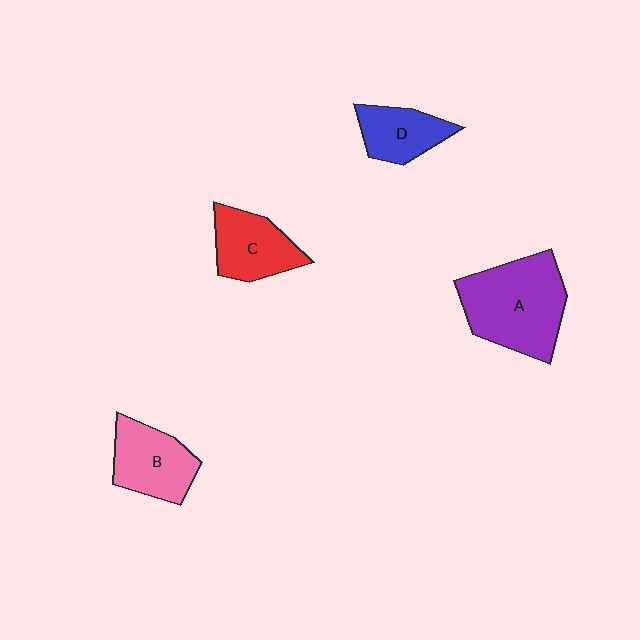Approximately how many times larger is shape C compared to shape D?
Approximately 1.2 times.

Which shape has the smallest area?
Shape D (blue).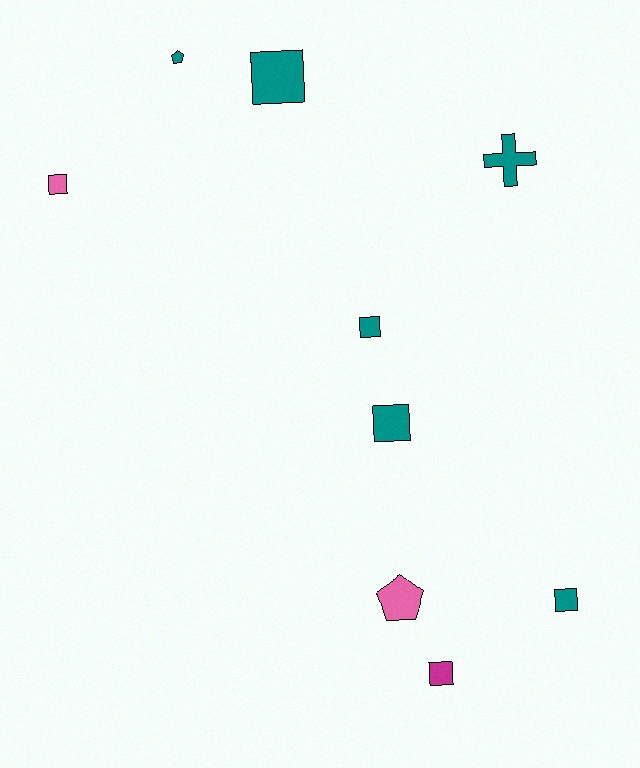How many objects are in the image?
There are 9 objects.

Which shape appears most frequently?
Square, with 6 objects.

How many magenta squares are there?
There is 1 magenta square.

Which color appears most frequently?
Teal, with 6 objects.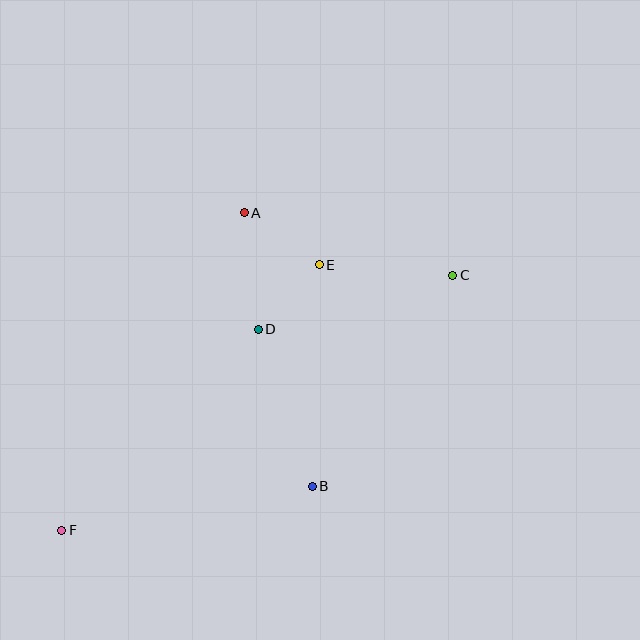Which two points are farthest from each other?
Points C and F are farthest from each other.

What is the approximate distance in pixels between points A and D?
The distance between A and D is approximately 118 pixels.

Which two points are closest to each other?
Points D and E are closest to each other.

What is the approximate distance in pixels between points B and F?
The distance between B and F is approximately 254 pixels.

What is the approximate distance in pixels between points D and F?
The distance between D and F is approximately 281 pixels.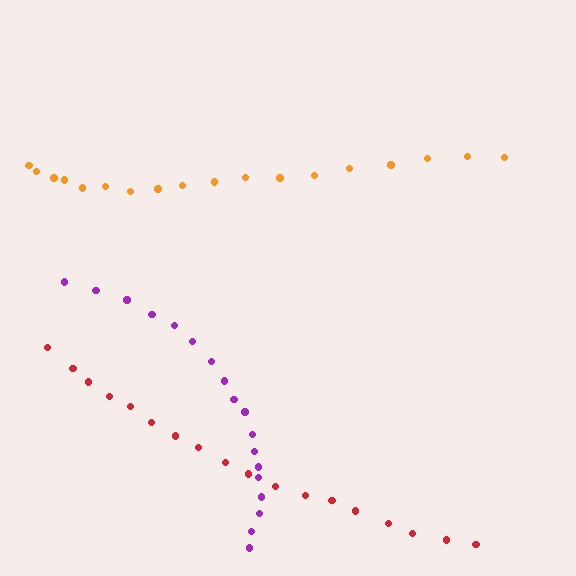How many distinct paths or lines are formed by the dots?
There are 3 distinct paths.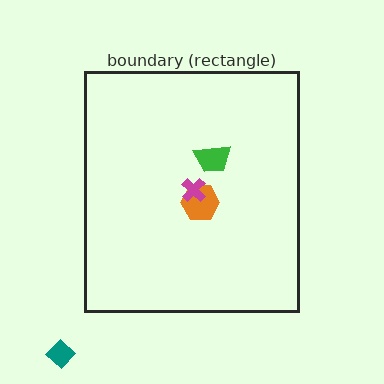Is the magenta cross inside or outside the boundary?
Inside.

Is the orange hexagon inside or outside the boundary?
Inside.